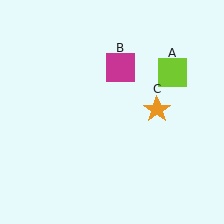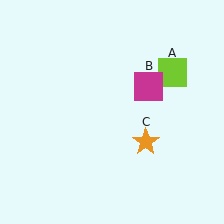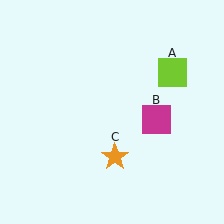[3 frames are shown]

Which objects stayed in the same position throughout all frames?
Lime square (object A) remained stationary.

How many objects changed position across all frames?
2 objects changed position: magenta square (object B), orange star (object C).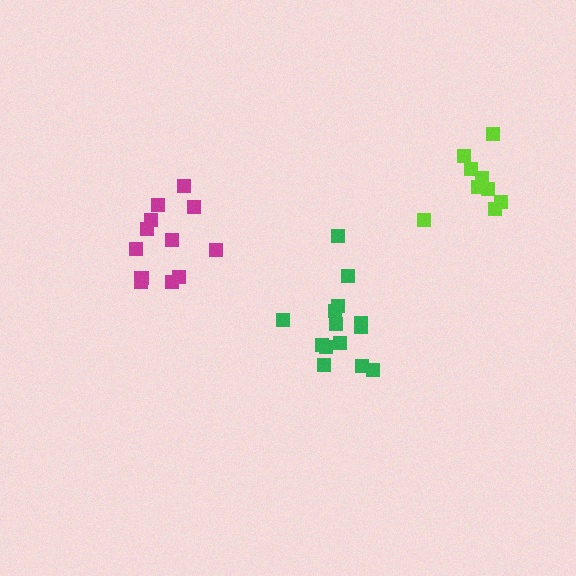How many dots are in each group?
Group 1: 9 dots, Group 2: 14 dots, Group 3: 12 dots (35 total).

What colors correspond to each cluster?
The clusters are colored: lime, green, magenta.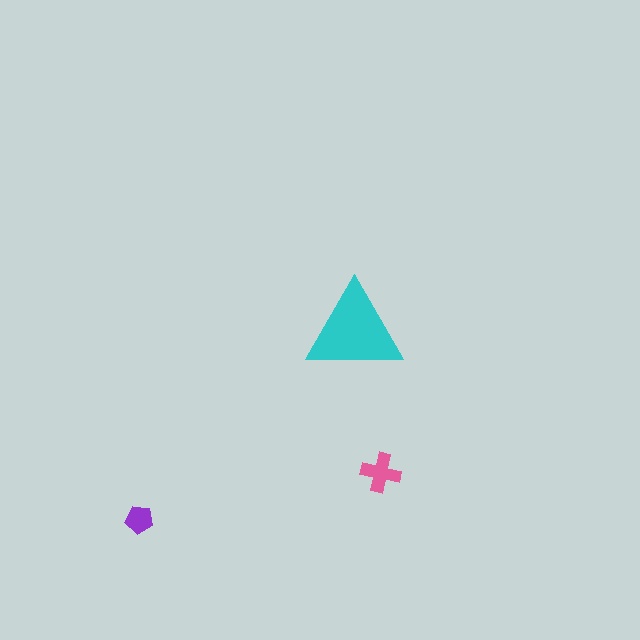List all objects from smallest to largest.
The purple pentagon, the pink cross, the cyan triangle.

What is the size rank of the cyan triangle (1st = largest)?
1st.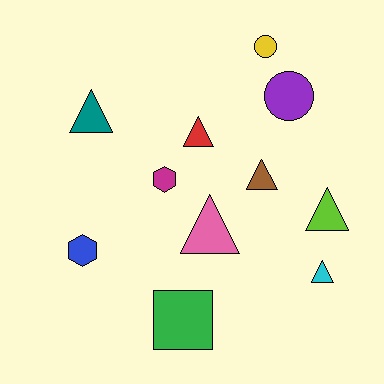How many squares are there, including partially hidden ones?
There is 1 square.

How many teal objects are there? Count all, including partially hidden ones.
There is 1 teal object.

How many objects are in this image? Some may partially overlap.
There are 11 objects.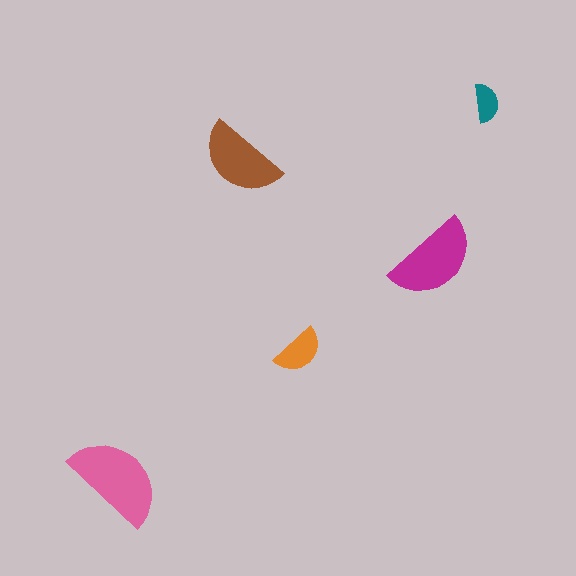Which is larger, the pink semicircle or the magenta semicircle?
The pink one.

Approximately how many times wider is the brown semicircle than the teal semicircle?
About 2 times wider.